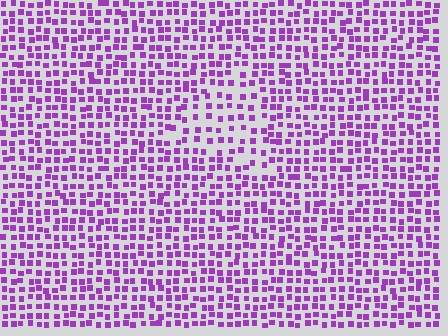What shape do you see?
I see a triangle.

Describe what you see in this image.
The image contains small purple elements arranged at two different densities. A triangle-shaped region is visible where the elements are less densely packed than the surrounding area.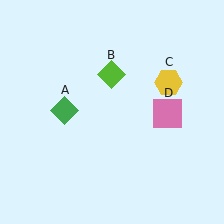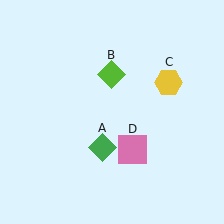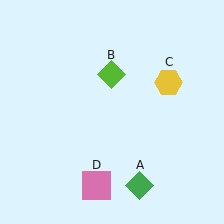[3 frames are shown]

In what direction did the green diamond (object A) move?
The green diamond (object A) moved down and to the right.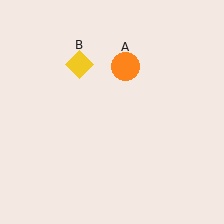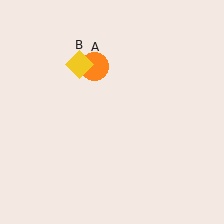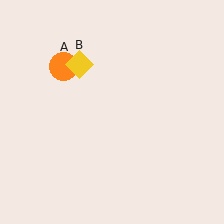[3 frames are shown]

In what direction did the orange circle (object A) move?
The orange circle (object A) moved left.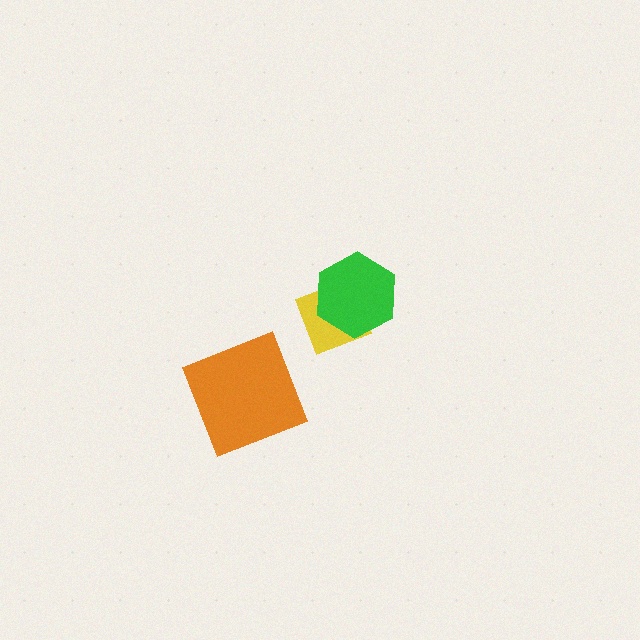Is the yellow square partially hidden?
Yes, it is partially covered by another shape.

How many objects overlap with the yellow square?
1 object overlaps with the yellow square.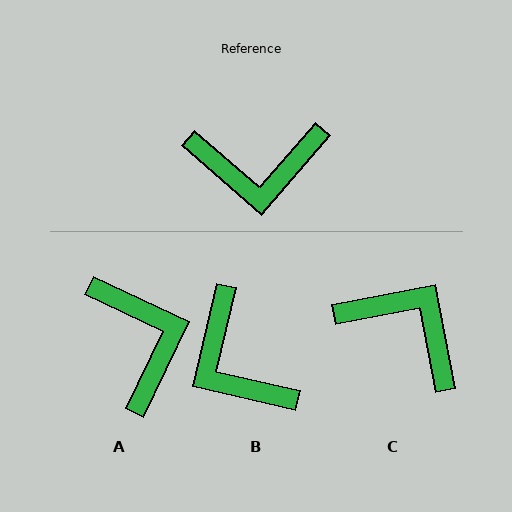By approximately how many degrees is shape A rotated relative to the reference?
Approximately 106 degrees counter-clockwise.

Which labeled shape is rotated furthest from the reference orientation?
C, about 142 degrees away.